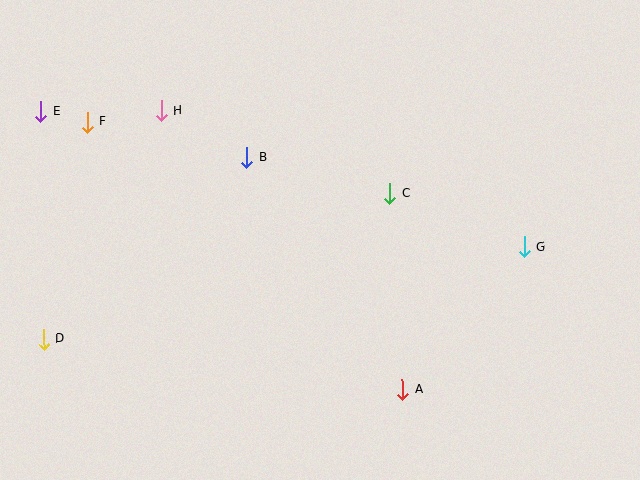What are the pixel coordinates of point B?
Point B is at (247, 158).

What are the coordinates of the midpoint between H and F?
The midpoint between H and F is at (124, 116).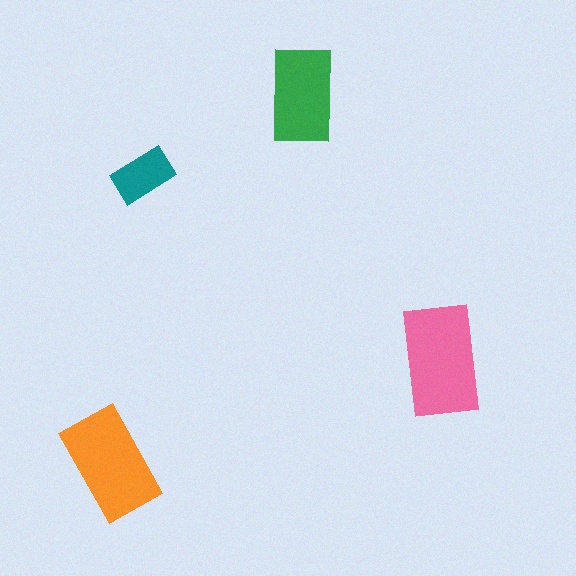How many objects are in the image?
There are 4 objects in the image.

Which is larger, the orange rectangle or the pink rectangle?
The pink one.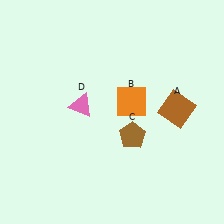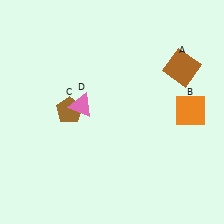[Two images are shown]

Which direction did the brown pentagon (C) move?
The brown pentagon (C) moved left.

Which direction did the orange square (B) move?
The orange square (B) moved right.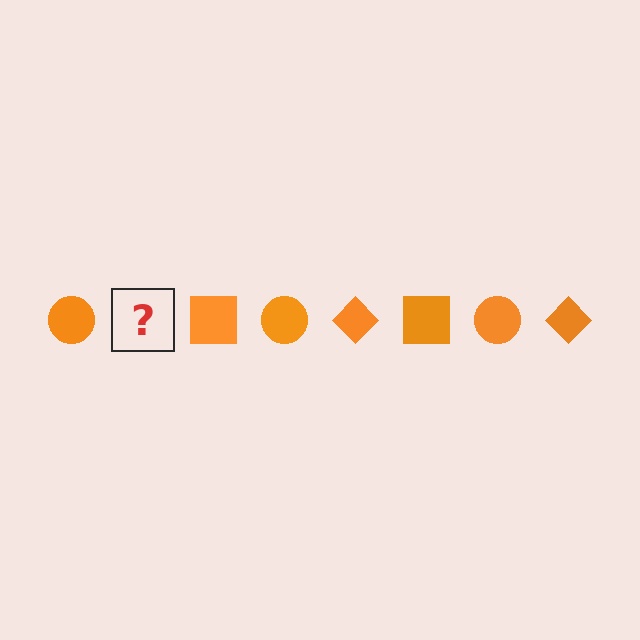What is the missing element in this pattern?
The missing element is an orange diamond.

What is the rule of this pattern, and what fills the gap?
The rule is that the pattern cycles through circle, diamond, square shapes in orange. The gap should be filled with an orange diamond.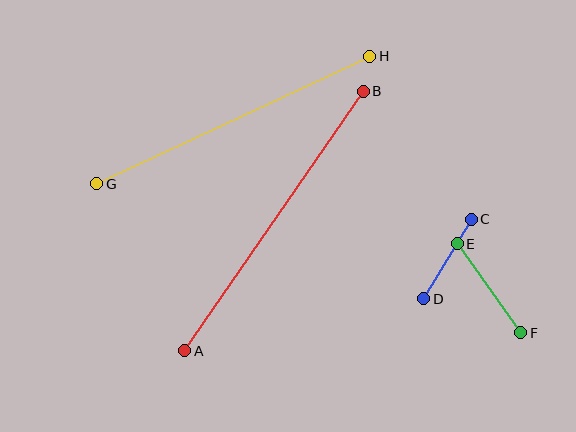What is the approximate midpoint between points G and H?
The midpoint is at approximately (233, 120) pixels.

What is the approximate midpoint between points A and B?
The midpoint is at approximately (274, 221) pixels.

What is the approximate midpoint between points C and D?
The midpoint is at approximately (448, 259) pixels.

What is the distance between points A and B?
The distance is approximately 315 pixels.